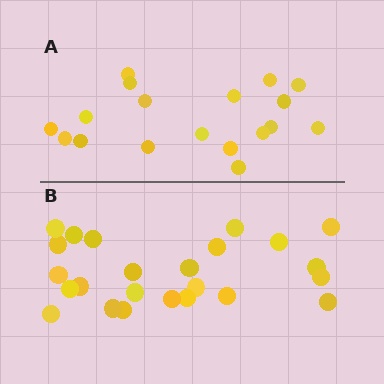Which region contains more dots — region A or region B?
Region B (the bottom region) has more dots.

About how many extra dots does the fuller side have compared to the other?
Region B has about 6 more dots than region A.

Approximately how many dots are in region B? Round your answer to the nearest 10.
About 20 dots. (The exact count is 24, which rounds to 20.)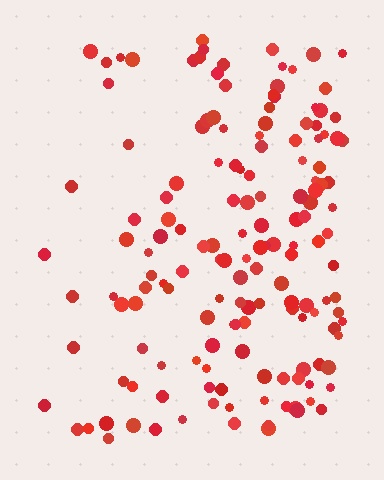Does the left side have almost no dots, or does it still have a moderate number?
Still a moderate number, just noticeably fewer than the right.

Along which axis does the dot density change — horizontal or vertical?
Horizontal.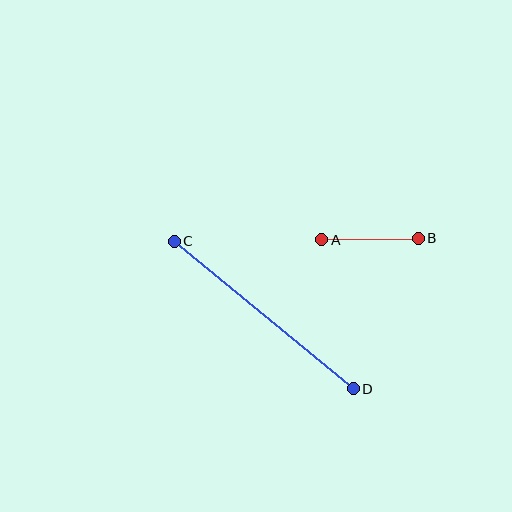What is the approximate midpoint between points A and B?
The midpoint is at approximately (370, 239) pixels.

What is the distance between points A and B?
The distance is approximately 96 pixels.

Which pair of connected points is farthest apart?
Points C and D are farthest apart.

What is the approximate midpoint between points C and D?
The midpoint is at approximately (264, 315) pixels.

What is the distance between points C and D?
The distance is approximately 232 pixels.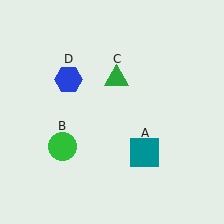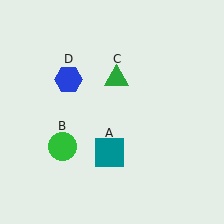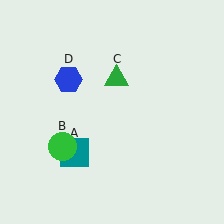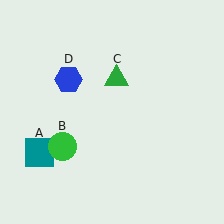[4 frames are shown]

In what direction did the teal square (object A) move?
The teal square (object A) moved left.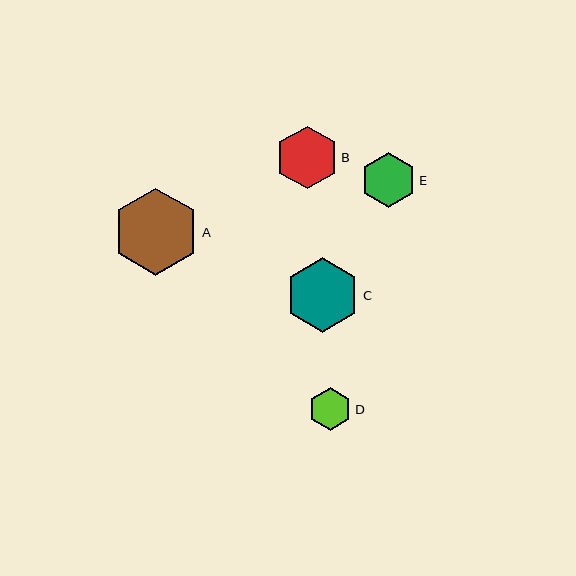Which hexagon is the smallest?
Hexagon D is the smallest with a size of approximately 43 pixels.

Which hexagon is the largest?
Hexagon A is the largest with a size of approximately 87 pixels.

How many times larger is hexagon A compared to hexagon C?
Hexagon A is approximately 1.2 times the size of hexagon C.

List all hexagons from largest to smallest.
From largest to smallest: A, C, B, E, D.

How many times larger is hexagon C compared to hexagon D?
Hexagon C is approximately 1.8 times the size of hexagon D.